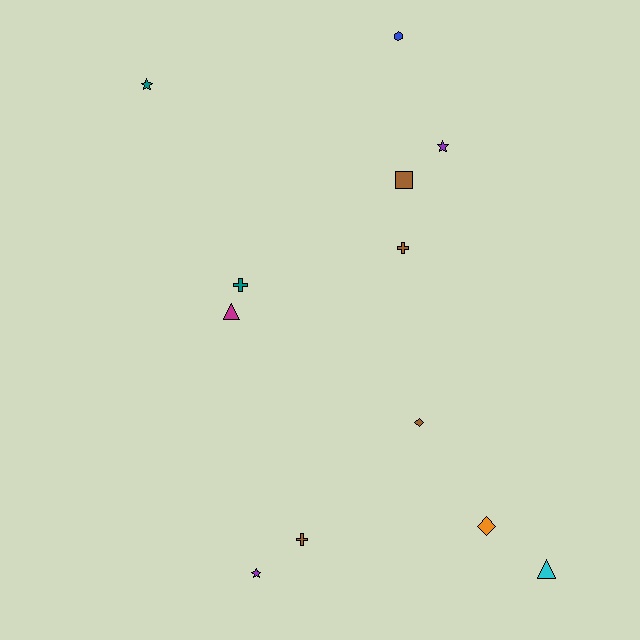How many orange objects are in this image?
There is 1 orange object.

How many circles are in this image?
There are no circles.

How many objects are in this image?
There are 12 objects.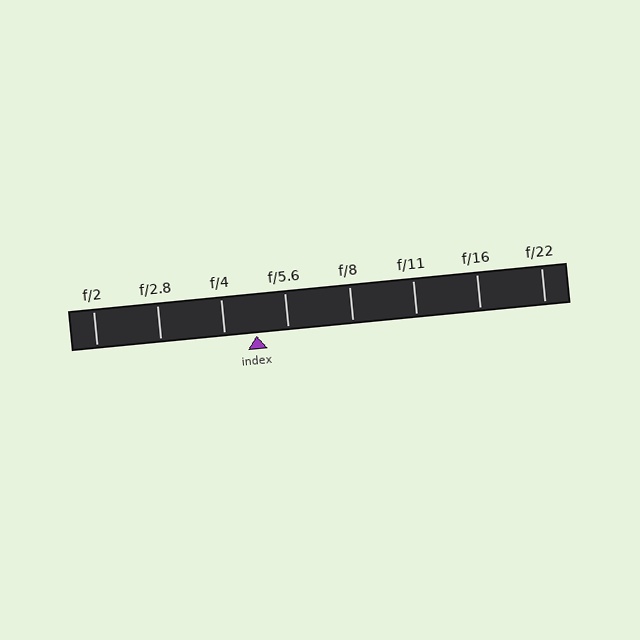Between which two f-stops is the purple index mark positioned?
The index mark is between f/4 and f/5.6.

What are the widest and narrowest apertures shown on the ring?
The widest aperture shown is f/2 and the narrowest is f/22.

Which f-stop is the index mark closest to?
The index mark is closest to f/5.6.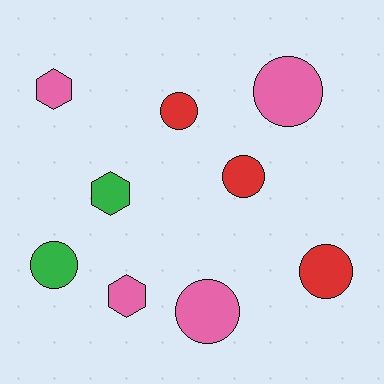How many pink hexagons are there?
There are 2 pink hexagons.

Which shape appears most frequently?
Circle, with 6 objects.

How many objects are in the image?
There are 9 objects.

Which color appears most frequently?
Pink, with 4 objects.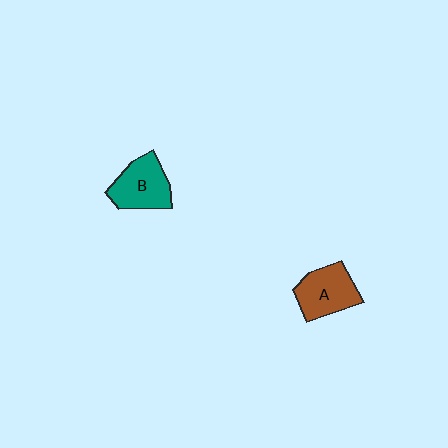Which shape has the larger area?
Shape B (teal).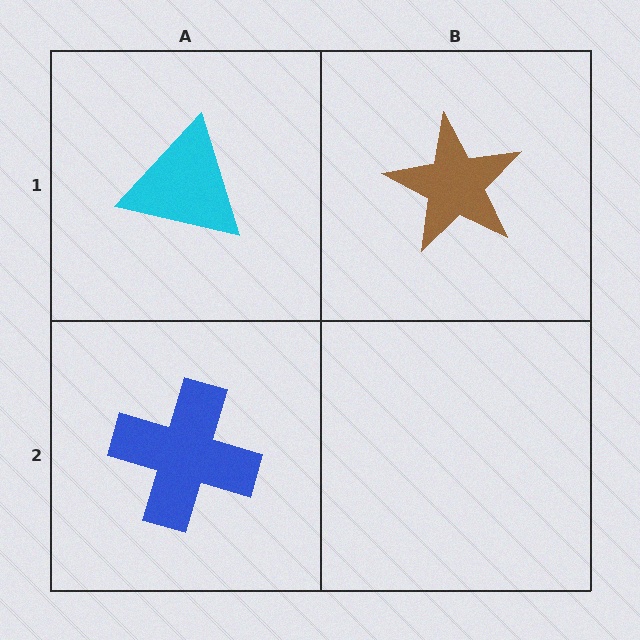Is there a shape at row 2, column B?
No, that cell is empty.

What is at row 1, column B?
A brown star.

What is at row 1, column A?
A cyan triangle.